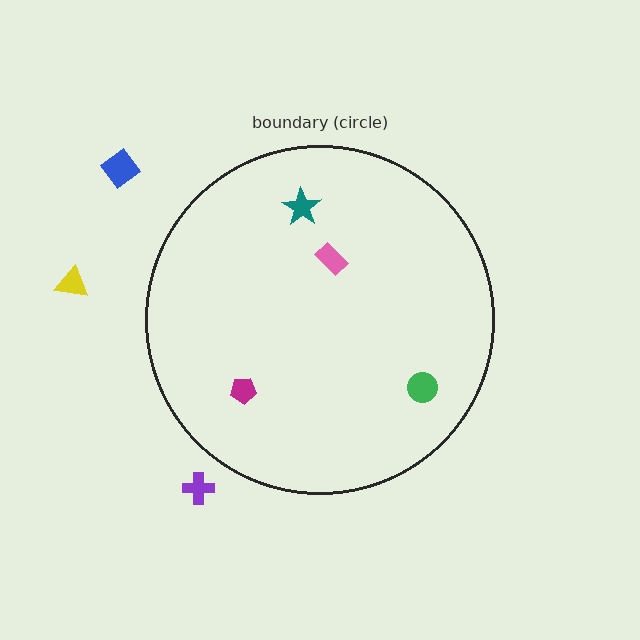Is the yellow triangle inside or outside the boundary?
Outside.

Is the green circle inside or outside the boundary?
Inside.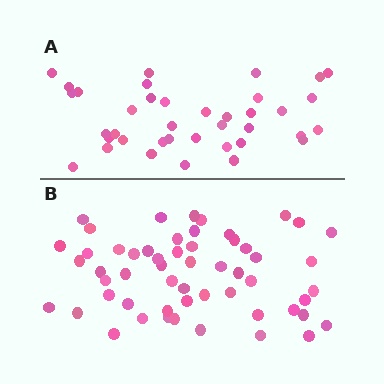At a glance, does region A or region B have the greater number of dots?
Region B (the bottom region) has more dots.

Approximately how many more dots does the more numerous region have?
Region B has approximately 15 more dots than region A.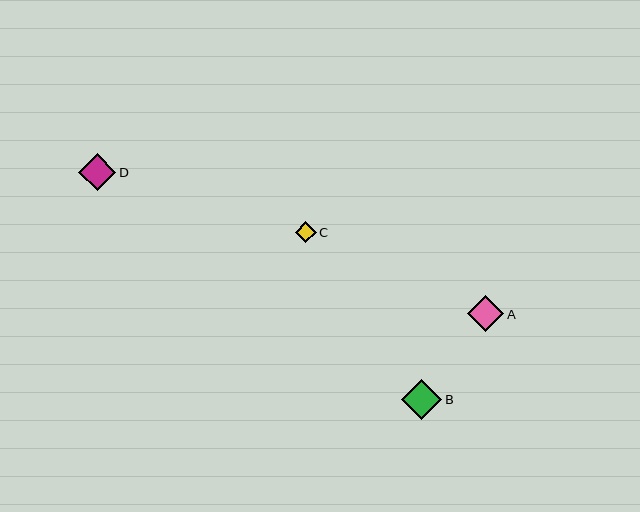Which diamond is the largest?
Diamond B is the largest with a size of approximately 40 pixels.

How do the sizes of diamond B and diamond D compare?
Diamond B and diamond D are approximately the same size.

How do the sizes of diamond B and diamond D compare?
Diamond B and diamond D are approximately the same size.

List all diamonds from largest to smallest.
From largest to smallest: B, D, A, C.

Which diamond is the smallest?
Diamond C is the smallest with a size of approximately 20 pixels.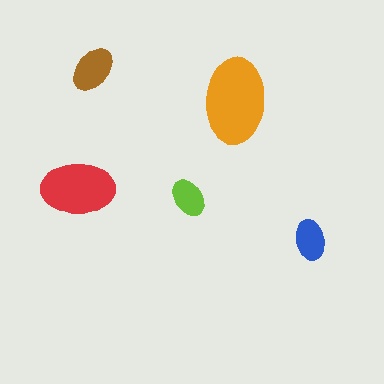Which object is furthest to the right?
The blue ellipse is rightmost.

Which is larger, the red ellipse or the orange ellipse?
The orange one.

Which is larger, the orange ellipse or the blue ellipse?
The orange one.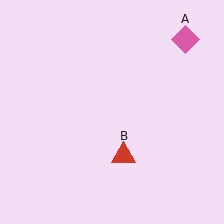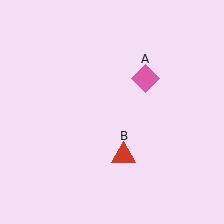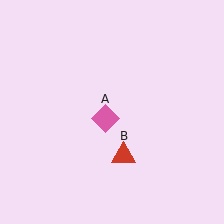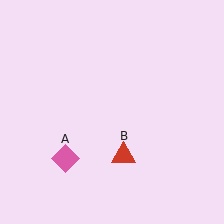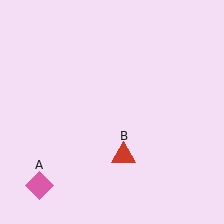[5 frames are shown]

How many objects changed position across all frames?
1 object changed position: pink diamond (object A).